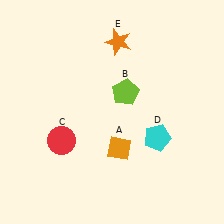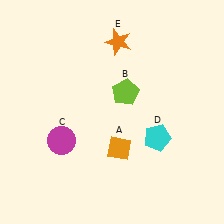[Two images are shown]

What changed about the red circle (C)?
In Image 1, C is red. In Image 2, it changed to magenta.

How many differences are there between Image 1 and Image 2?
There is 1 difference between the two images.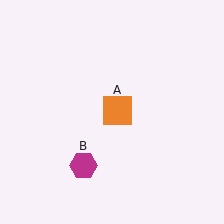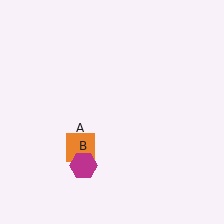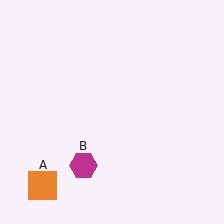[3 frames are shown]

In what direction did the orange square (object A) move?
The orange square (object A) moved down and to the left.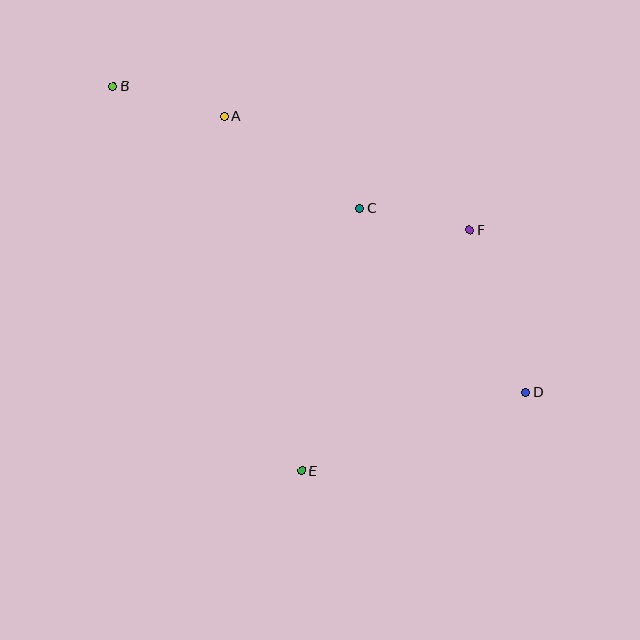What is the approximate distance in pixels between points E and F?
The distance between E and F is approximately 294 pixels.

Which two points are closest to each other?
Points C and F are closest to each other.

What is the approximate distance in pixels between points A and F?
The distance between A and F is approximately 271 pixels.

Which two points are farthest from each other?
Points B and D are farthest from each other.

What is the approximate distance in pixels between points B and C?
The distance between B and C is approximately 275 pixels.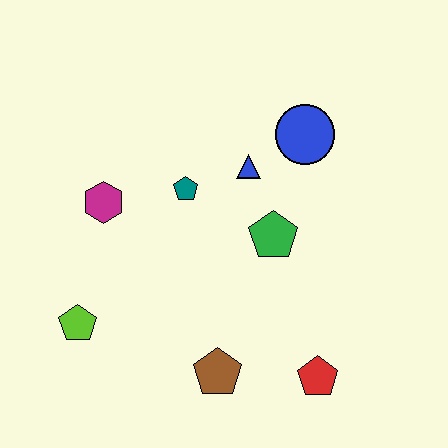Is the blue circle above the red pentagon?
Yes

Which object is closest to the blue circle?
The blue triangle is closest to the blue circle.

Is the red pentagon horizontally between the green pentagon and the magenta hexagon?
No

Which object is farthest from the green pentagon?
The lime pentagon is farthest from the green pentagon.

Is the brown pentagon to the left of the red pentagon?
Yes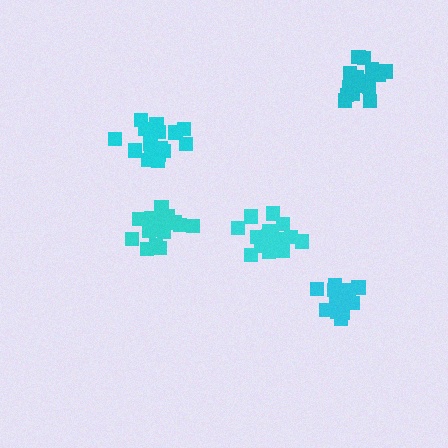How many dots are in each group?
Group 1: 17 dots, Group 2: 17 dots, Group 3: 19 dots, Group 4: 18 dots, Group 5: 15 dots (86 total).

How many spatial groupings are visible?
There are 5 spatial groupings.